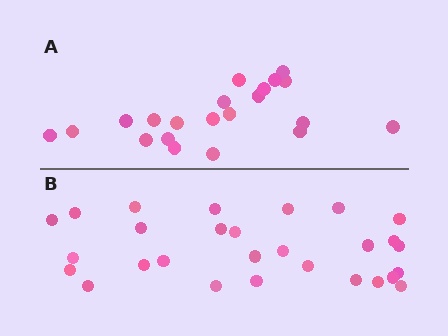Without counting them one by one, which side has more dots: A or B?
Region B (the bottom region) has more dots.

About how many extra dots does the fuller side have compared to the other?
Region B has roughly 8 or so more dots than region A.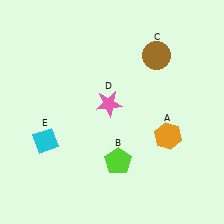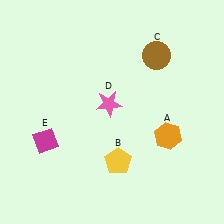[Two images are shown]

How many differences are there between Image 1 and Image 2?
There are 2 differences between the two images.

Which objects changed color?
B changed from lime to yellow. E changed from cyan to magenta.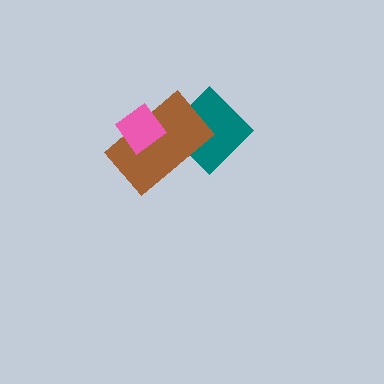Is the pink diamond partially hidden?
No, no other shape covers it.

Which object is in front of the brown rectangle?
The pink diamond is in front of the brown rectangle.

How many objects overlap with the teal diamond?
1 object overlaps with the teal diamond.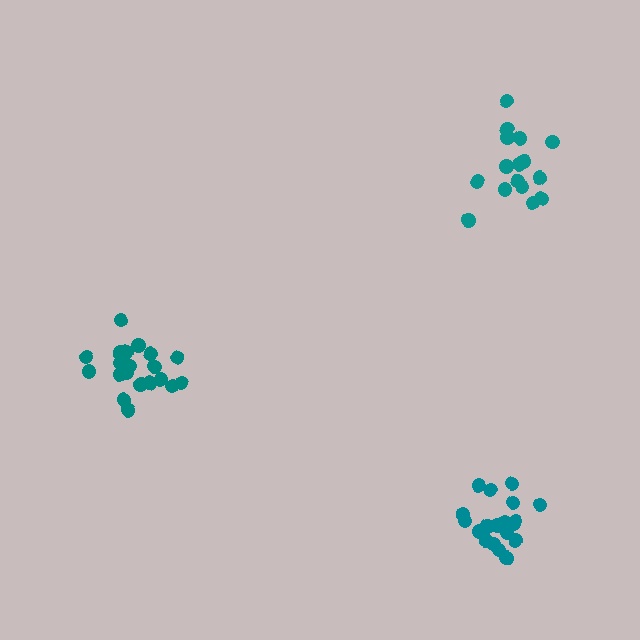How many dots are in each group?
Group 1: 16 dots, Group 2: 20 dots, Group 3: 19 dots (55 total).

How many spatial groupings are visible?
There are 3 spatial groupings.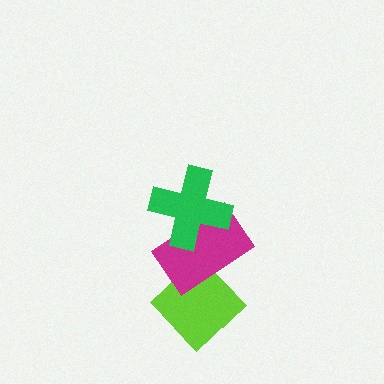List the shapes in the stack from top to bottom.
From top to bottom: the green cross, the magenta rectangle, the lime diamond.